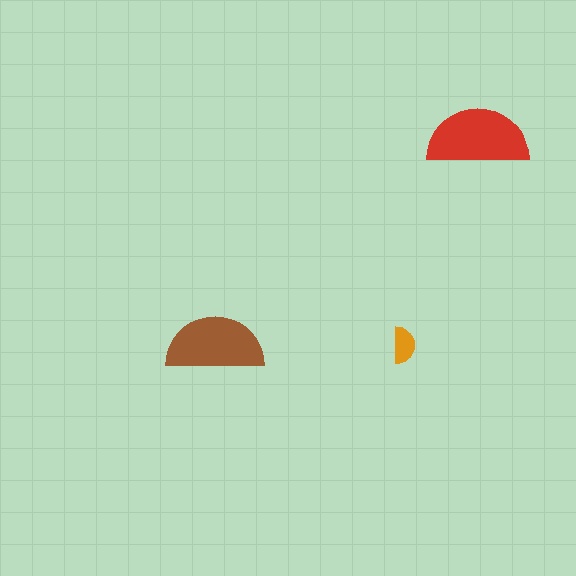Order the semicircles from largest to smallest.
the red one, the brown one, the orange one.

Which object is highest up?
The red semicircle is topmost.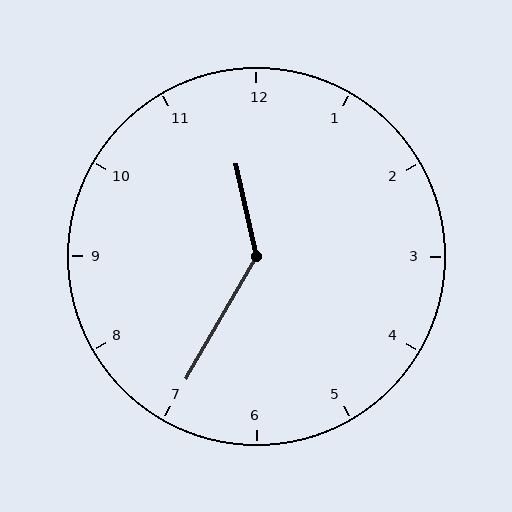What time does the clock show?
11:35.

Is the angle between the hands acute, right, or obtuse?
It is obtuse.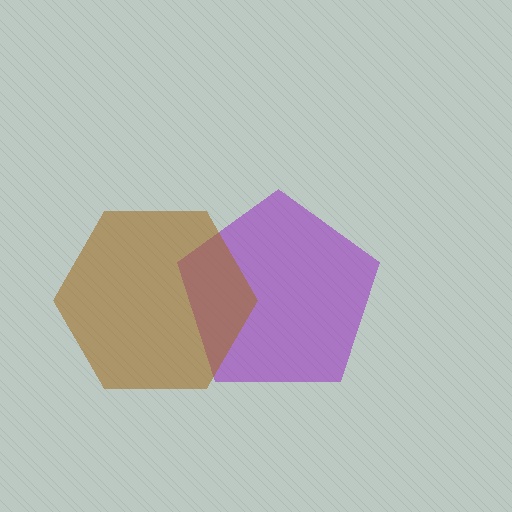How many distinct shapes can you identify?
There are 2 distinct shapes: a purple pentagon, a brown hexagon.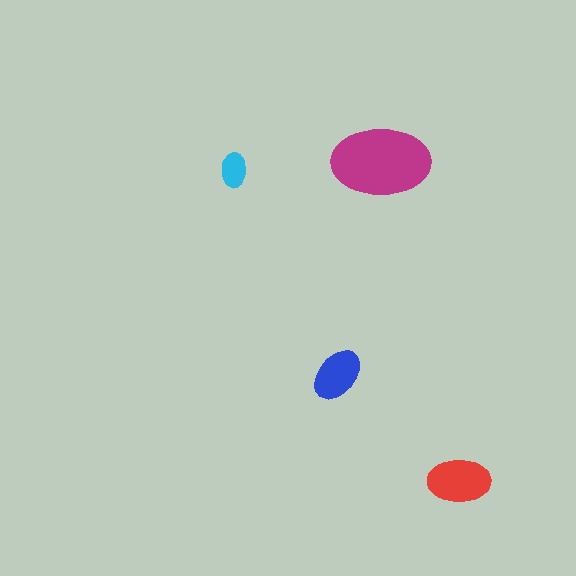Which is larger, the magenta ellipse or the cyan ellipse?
The magenta one.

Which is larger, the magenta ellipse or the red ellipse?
The magenta one.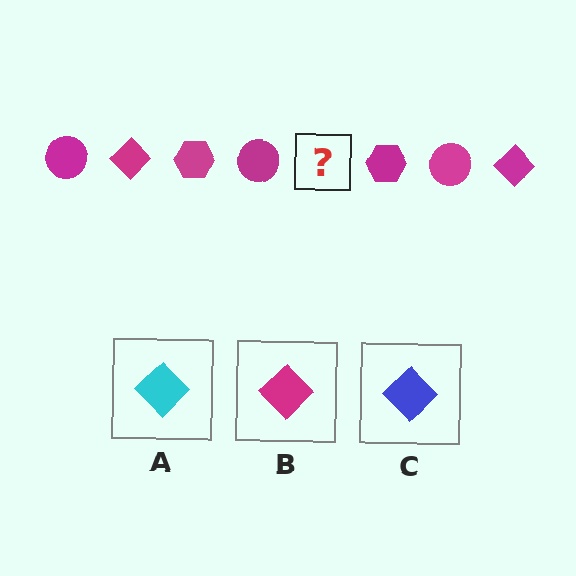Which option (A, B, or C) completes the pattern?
B.